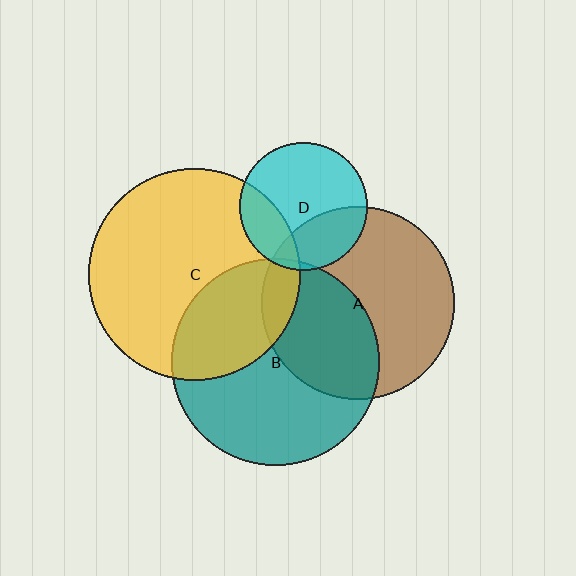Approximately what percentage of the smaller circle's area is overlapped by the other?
Approximately 30%.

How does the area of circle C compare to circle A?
Approximately 1.2 times.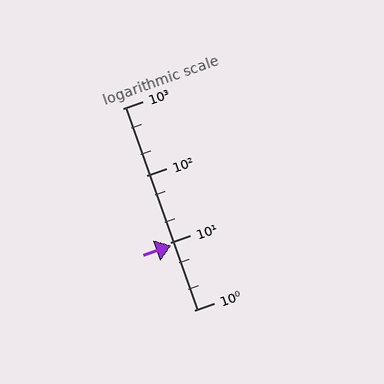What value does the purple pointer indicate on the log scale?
The pointer indicates approximately 9.2.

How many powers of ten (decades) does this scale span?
The scale spans 3 decades, from 1 to 1000.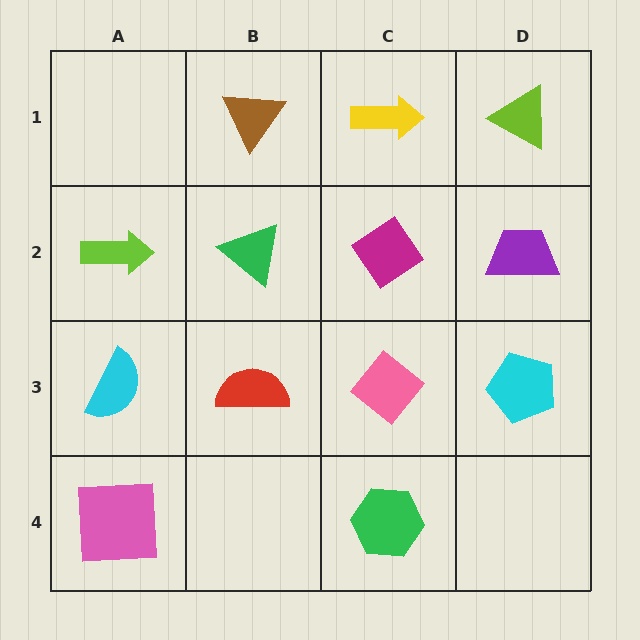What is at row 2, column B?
A green triangle.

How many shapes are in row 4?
2 shapes.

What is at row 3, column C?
A pink diamond.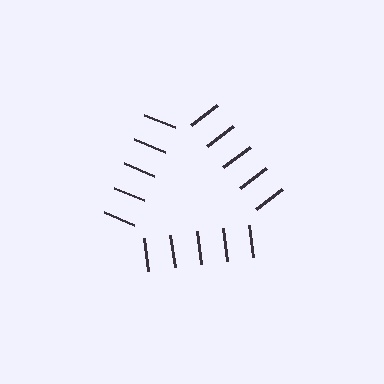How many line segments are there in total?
15 — 5 along each of the 3 edges.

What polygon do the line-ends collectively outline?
An illusory triangle — the line segments terminate on its edges but no continuous stroke is drawn.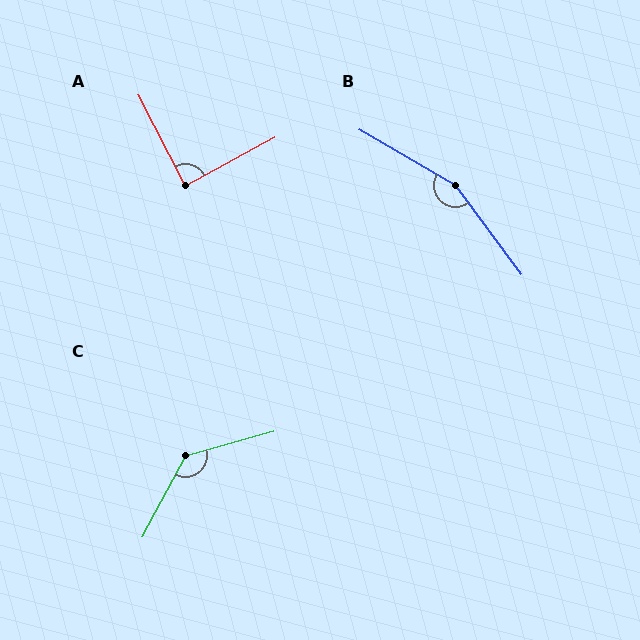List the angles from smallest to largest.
A (89°), C (134°), B (157°).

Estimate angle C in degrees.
Approximately 134 degrees.